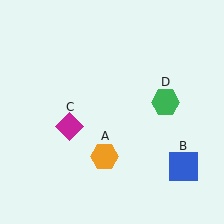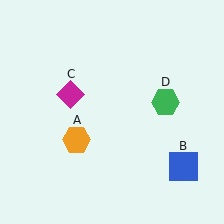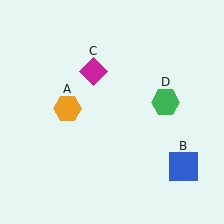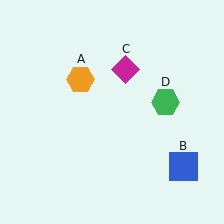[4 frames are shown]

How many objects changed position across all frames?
2 objects changed position: orange hexagon (object A), magenta diamond (object C).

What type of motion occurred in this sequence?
The orange hexagon (object A), magenta diamond (object C) rotated clockwise around the center of the scene.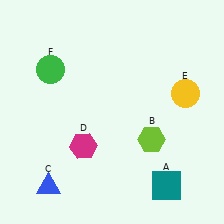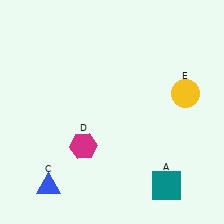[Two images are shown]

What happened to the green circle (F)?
The green circle (F) was removed in Image 2. It was in the top-left area of Image 1.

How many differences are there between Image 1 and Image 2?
There are 2 differences between the two images.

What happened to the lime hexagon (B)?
The lime hexagon (B) was removed in Image 2. It was in the bottom-right area of Image 1.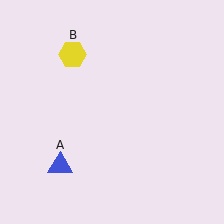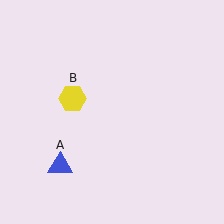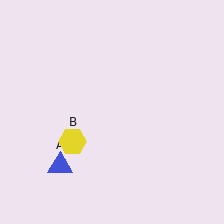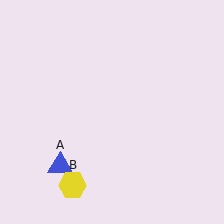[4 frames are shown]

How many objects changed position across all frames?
1 object changed position: yellow hexagon (object B).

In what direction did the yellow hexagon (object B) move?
The yellow hexagon (object B) moved down.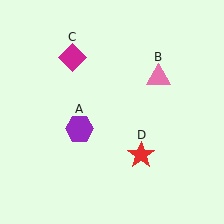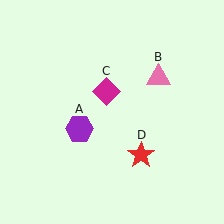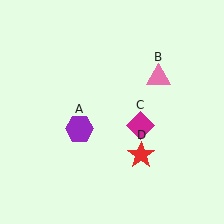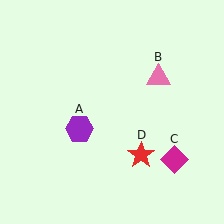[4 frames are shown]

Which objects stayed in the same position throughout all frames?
Purple hexagon (object A) and pink triangle (object B) and red star (object D) remained stationary.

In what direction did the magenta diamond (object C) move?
The magenta diamond (object C) moved down and to the right.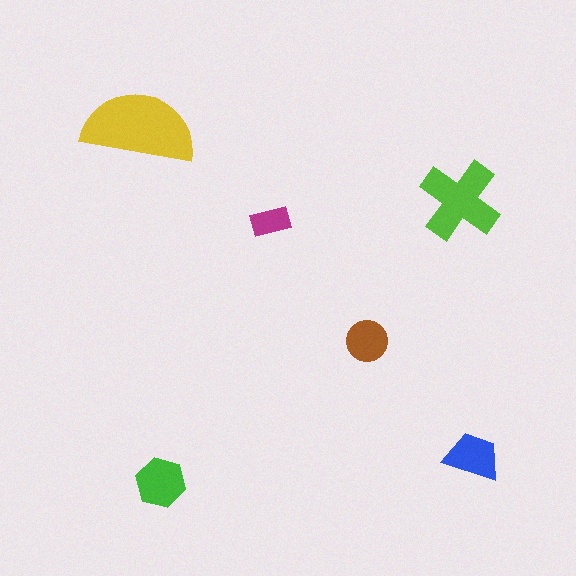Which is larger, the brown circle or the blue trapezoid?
The blue trapezoid.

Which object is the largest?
The yellow semicircle.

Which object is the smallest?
The magenta rectangle.